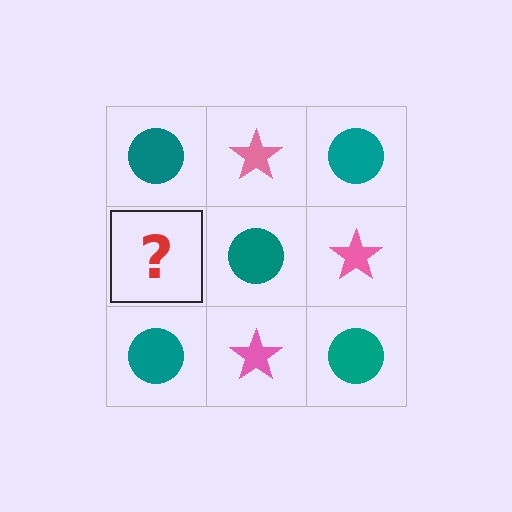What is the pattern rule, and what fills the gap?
The rule is that it alternates teal circle and pink star in a checkerboard pattern. The gap should be filled with a pink star.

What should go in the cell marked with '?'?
The missing cell should contain a pink star.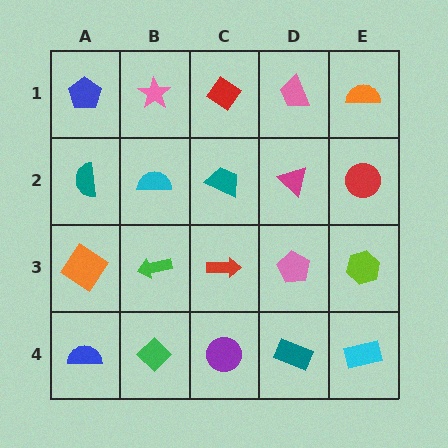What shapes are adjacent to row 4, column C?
A red arrow (row 3, column C), a green diamond (row 4, column B), a teal rectangle (row 4, column D).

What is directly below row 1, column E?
A red circle.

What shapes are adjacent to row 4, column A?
An orange diamond (row 3, column A), a green diamond (row 4, column B).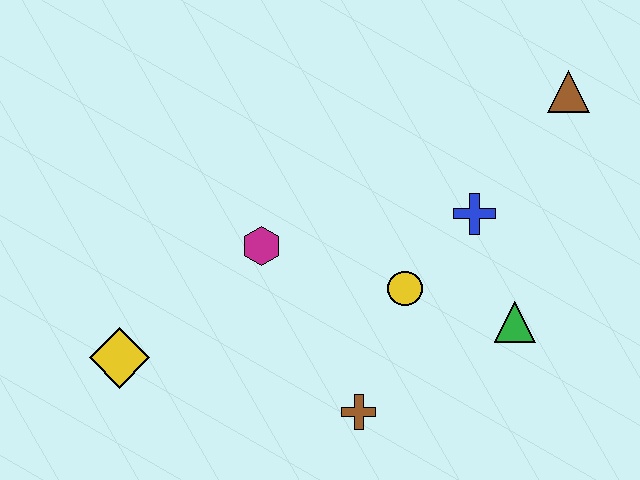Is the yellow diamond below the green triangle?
Yes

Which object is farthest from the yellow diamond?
The brown triangle is farthest from the yellow diamond.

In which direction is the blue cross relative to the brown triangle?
The blue cross is below the brown triangle.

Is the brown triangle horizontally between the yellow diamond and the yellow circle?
No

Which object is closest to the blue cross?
The yellow circle is closest to the blue cross.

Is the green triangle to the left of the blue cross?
No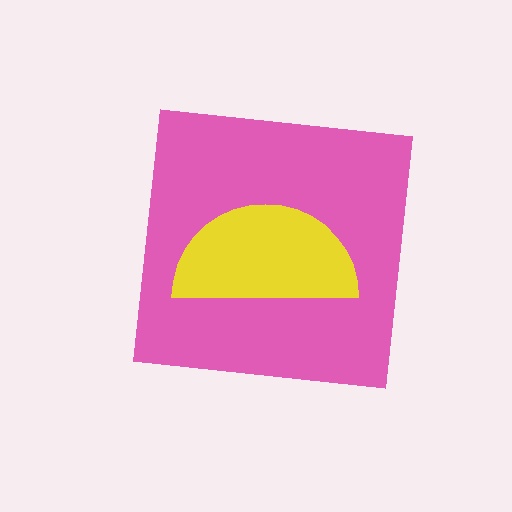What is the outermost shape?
The pink square.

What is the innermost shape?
The yellow semicircle.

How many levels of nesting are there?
2.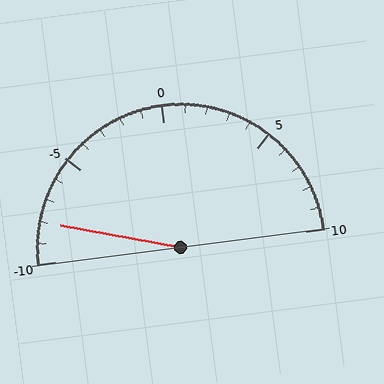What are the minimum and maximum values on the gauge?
The gauge ranges from -10 to 10.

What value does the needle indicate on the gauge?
The needle indicates approximately -8.